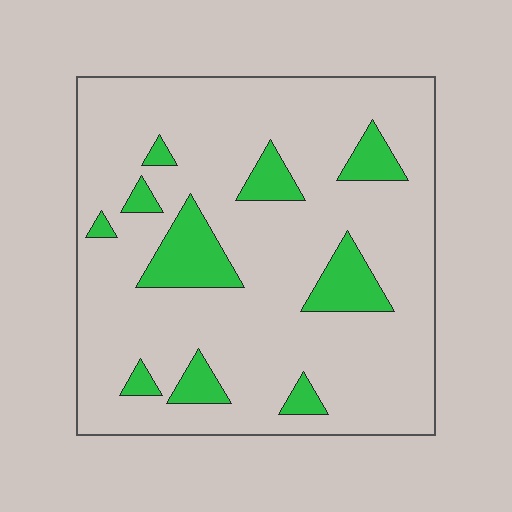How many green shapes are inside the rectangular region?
10.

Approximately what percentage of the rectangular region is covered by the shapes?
Approximately 15%.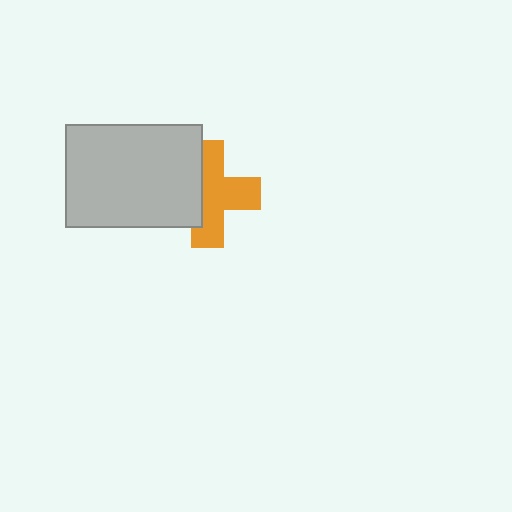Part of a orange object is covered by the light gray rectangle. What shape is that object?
It is a cross.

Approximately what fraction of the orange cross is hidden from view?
Roughly 39% of the orange cross is hidden behind the light gray rectangle.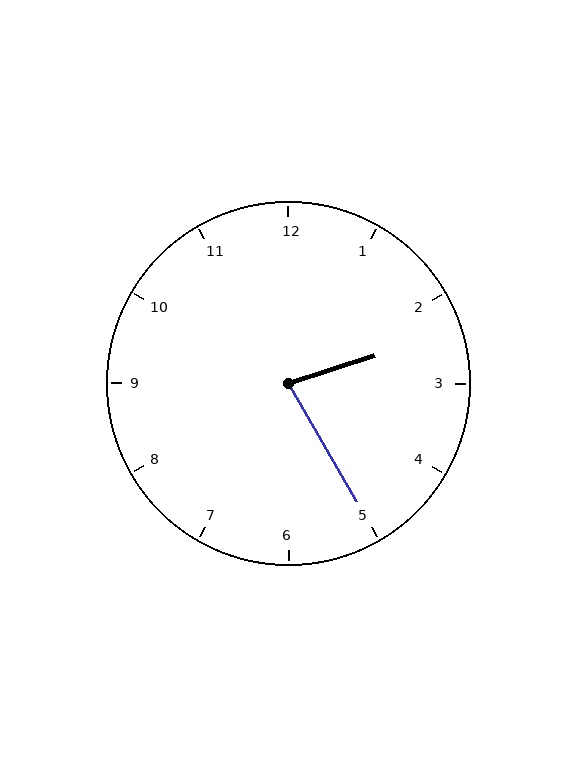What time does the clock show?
2:25.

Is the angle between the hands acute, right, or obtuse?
It is acute.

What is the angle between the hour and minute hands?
Approximately 78 degrees.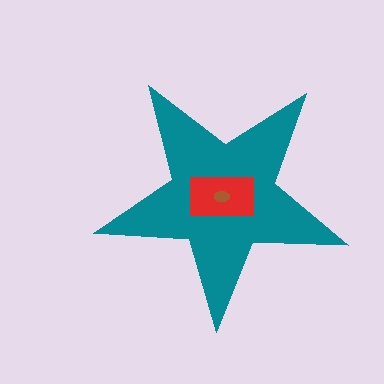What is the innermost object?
The brown ellipse.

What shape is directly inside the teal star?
The red rectangle.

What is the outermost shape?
The teal star.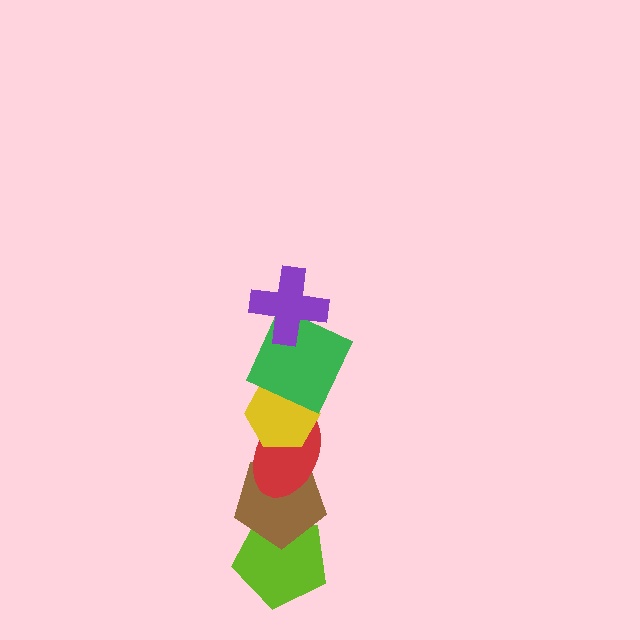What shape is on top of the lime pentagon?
The brown pentagon is on top of the lime pentagon.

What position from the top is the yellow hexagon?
The yellow hexagon is 3rd from the top.